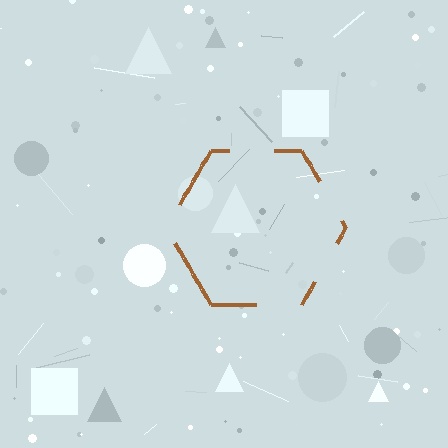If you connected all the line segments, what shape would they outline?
They would outline a hexagon.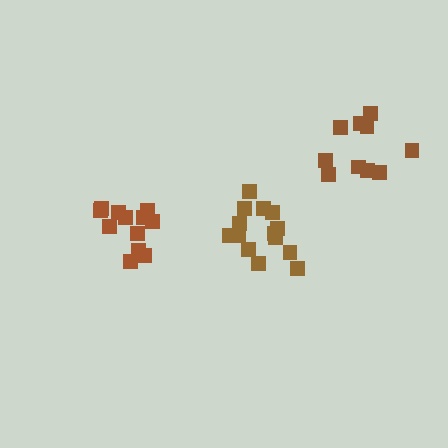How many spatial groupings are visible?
There are 3 spatial groupings.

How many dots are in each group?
Group 1: 12 dots, Group 2: 10 dots, Group 3: 14 dots (36 total).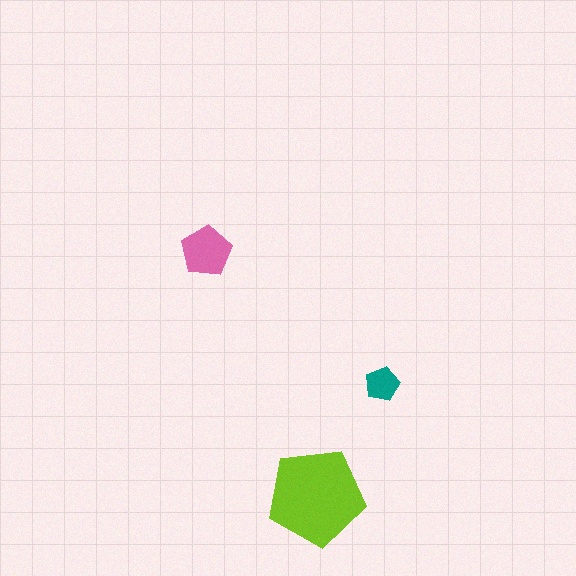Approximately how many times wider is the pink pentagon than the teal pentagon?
About 1.5 times wider.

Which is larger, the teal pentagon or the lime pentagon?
The lime one.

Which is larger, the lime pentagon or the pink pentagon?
The lime one.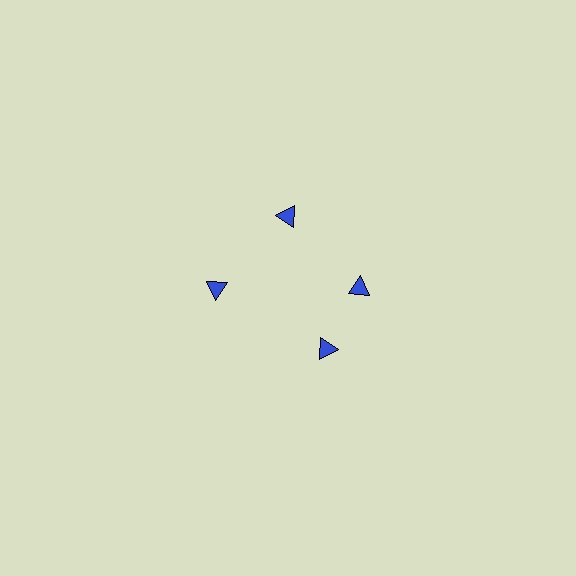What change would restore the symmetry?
The symmetry would be restored by rotating it back into even spacing with its neighbors so that all 4 triangles sit at equal angles and equal distance from the center.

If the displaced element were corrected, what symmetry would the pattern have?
It would have 4-fold rotational symmetry — the pattern would map onto itself every 90 degrees.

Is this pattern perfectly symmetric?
No. The 4 blue triangles are arranged in a ring, but one element near the 6 o'clock position is rotated out of alignment along the ring, breaking the 4-fold rotational symmetry.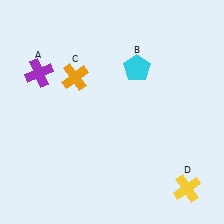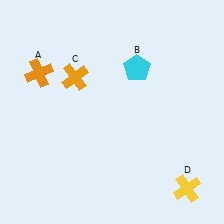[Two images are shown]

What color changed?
The cross (A) changed from purple in Image 1 to orange in Image 2.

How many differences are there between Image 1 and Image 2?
There is 1 difference between the two images.